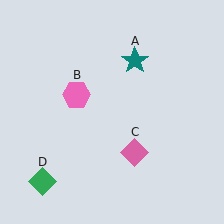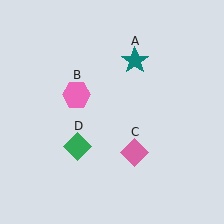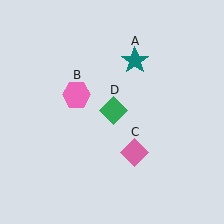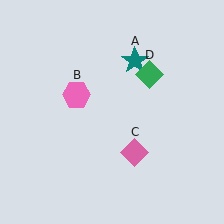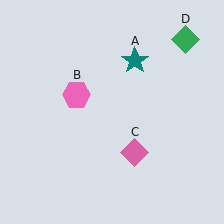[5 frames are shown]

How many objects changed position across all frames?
1 object changed position: green diamond (object D).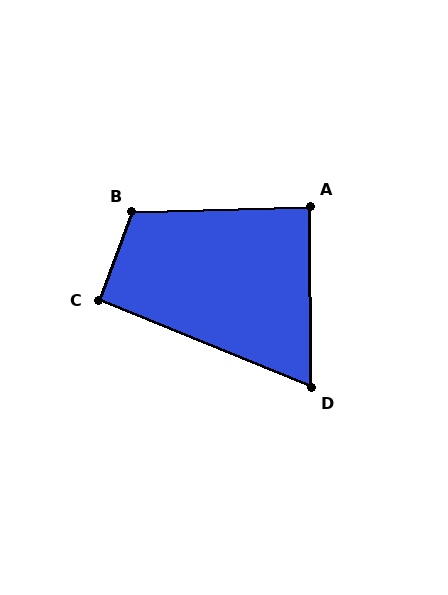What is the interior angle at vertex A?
Approximately 89 degrees (approximately right).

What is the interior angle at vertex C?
Approximately 91 degrees (approximately right).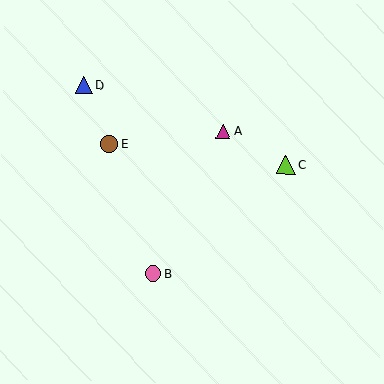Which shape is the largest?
The lime triangle (labeled C) is the largest.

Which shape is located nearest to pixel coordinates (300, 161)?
The lime triangle (labeled C) at (286, 164) is nearest to that location.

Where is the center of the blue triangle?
The center of the blue triangle is at (84, 85).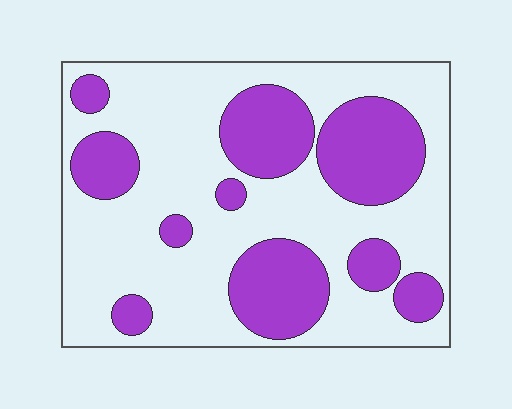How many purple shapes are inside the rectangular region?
10.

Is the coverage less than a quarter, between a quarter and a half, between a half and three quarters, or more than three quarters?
Between a quarter and a half.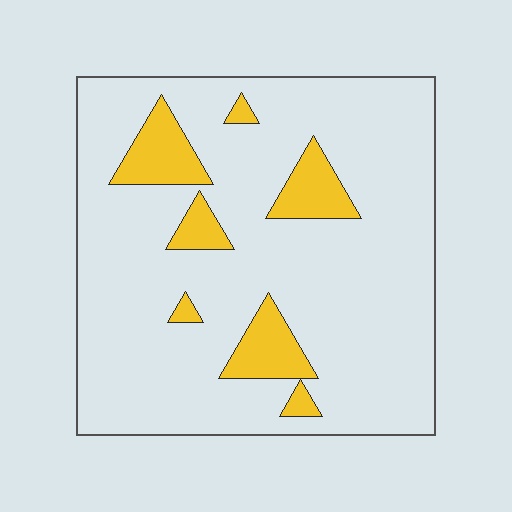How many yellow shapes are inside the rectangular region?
7.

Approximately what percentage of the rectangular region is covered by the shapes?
Approximately 15%.